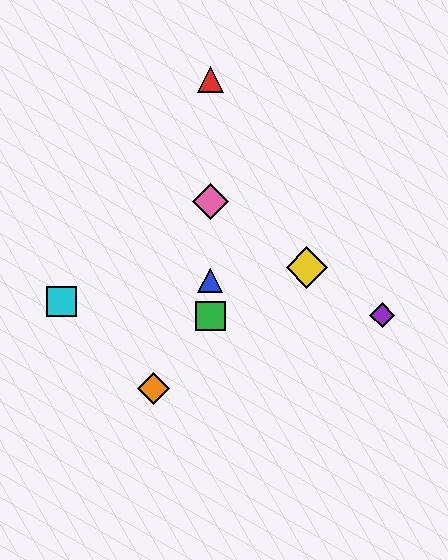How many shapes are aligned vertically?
4 shapes (the red triangle, the blue triangle, the green square, the pink diamond) are aligned vertically.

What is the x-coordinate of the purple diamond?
The purple diamond is at x≈382.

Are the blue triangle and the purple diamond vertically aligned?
No, the blue triangle is at x≈210 and the purple diamond is at x≈382.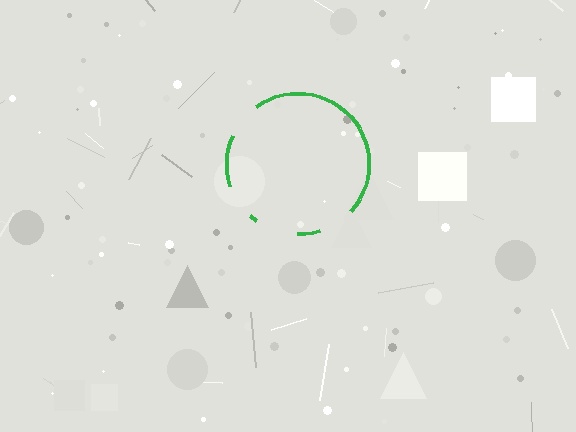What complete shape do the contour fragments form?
The contour fragments form a circle.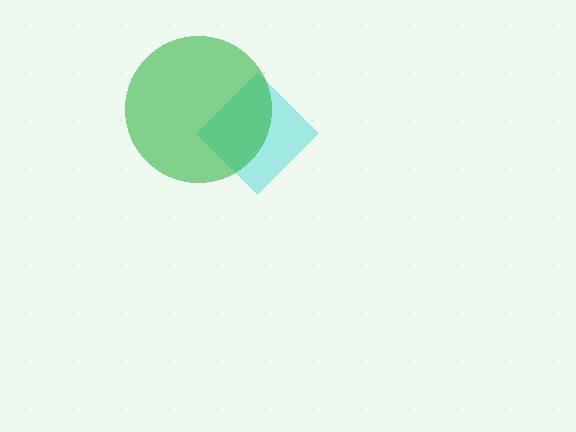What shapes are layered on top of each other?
The layered shapes are: a cyan diamond, a green circle.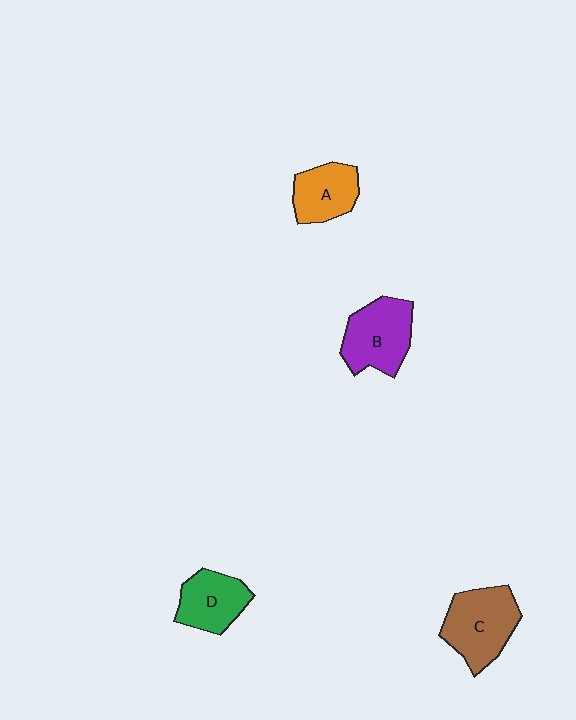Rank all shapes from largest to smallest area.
From largest to smallest: C (brown), B (purple), D (green), A (orange).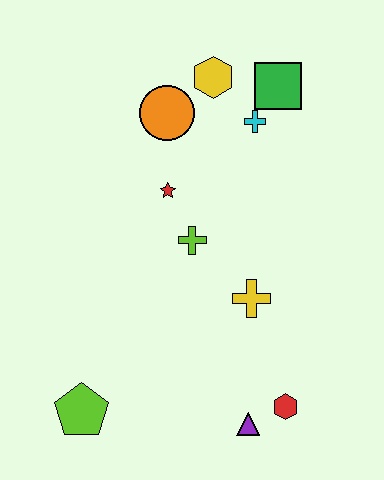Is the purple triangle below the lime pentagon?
Yes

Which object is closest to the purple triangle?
The red hexagon is closest to the purple triangle.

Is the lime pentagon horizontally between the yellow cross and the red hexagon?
No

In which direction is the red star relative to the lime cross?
The red star is above the lime cross.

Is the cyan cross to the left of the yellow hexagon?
No